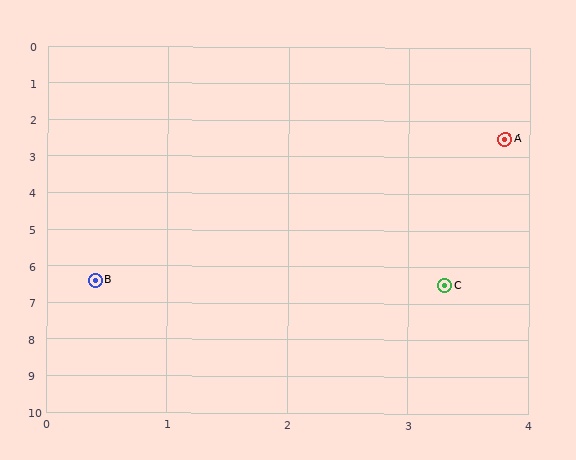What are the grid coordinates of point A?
Point A is at approximately (3.8, 2.5).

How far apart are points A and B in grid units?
Points A and B are about 5.2 grid units apart.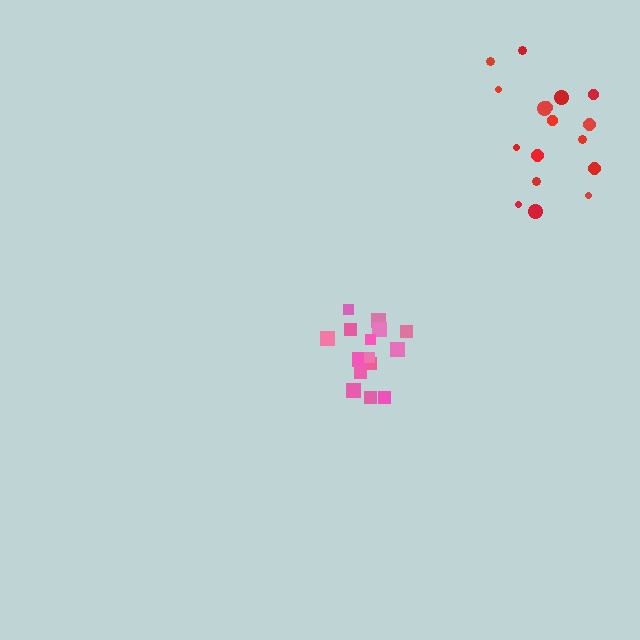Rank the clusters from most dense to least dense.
pink, red.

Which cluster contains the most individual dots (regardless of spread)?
Red (17).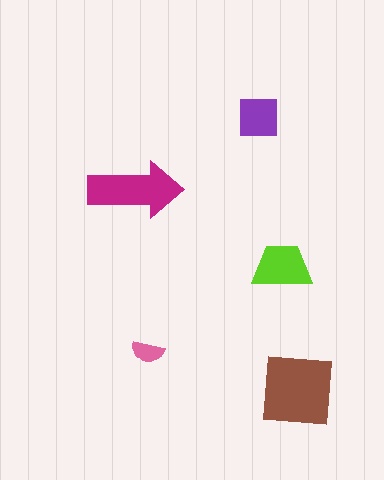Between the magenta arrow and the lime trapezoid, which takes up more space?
The magenta arrow.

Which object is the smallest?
The pink semicircle.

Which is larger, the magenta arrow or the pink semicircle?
The magenta arrow.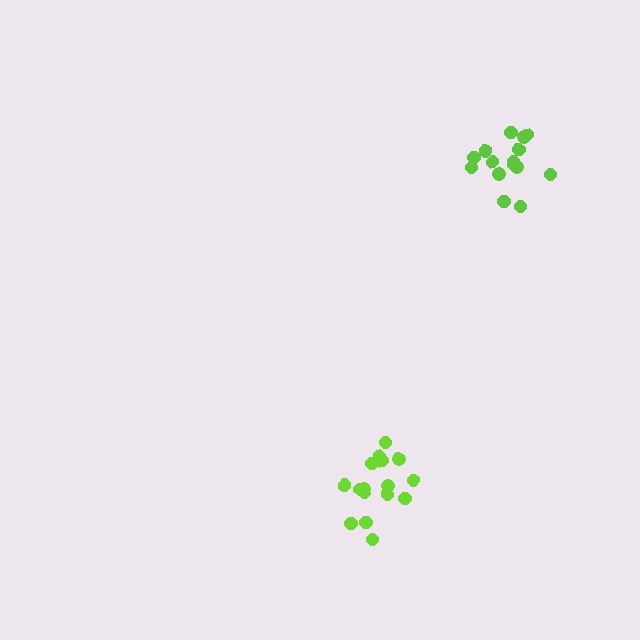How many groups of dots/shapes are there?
There are 2 groups.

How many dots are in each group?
Group 1: 15 dots, Group 2: 16 dots (31 total).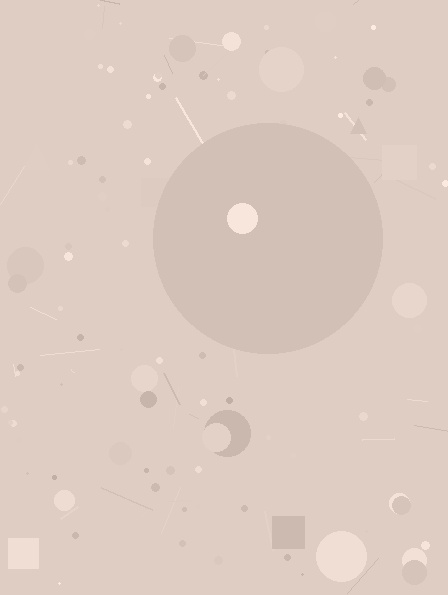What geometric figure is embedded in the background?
A circle is embedded in the background.